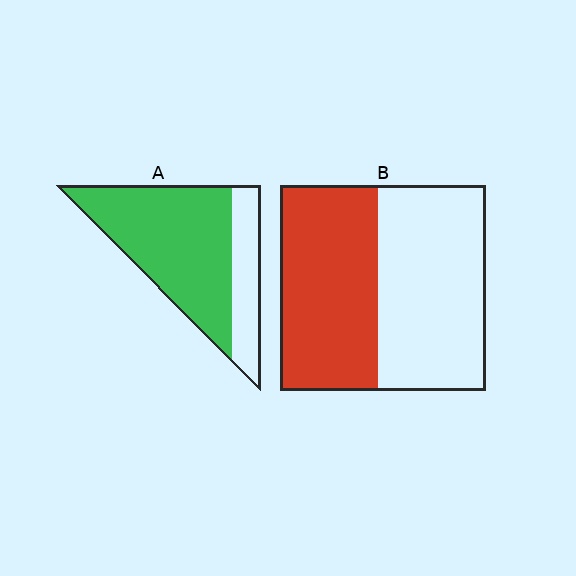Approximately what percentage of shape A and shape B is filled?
A is approximately 75% and B is approximately 50%.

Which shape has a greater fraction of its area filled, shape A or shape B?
Shape A.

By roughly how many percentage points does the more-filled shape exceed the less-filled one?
By roughly 25 percentage points (A over B).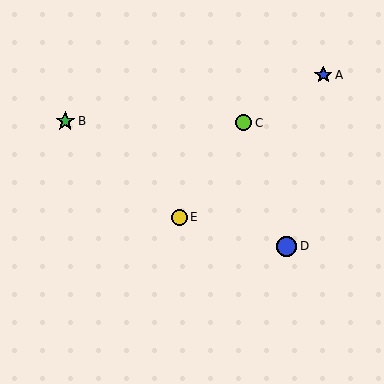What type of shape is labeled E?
Shape E is a yellow circle.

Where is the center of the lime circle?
The center of the lime circle is at (244, 123).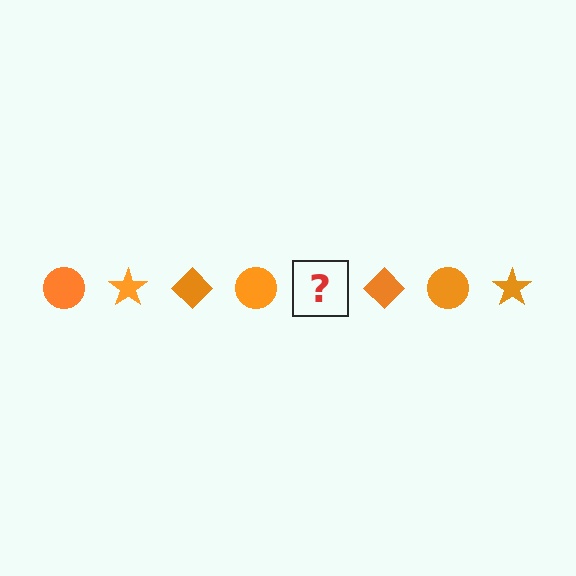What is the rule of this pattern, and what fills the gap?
The rule is that the pattern cycles through circle, star, diamond shapes in orange. The gap should be filled with an orange star.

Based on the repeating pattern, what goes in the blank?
The blank should be an orange star.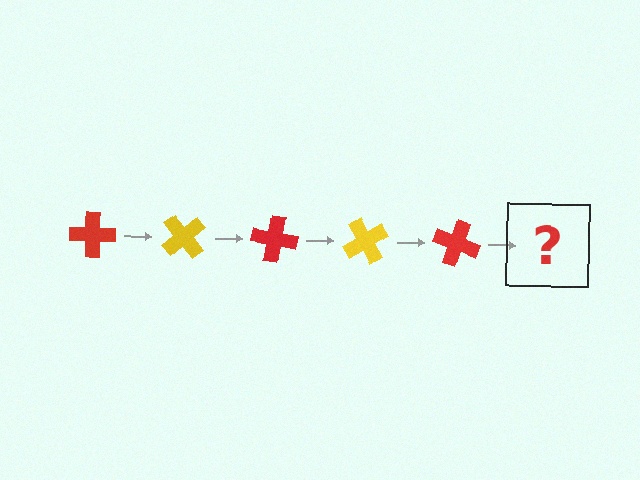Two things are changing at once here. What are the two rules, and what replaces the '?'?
The two rules are that it rotates 50 degrees each step and the color cycles through red and yellow. The '?' should be a yellow cross, rotated 250 degrees from the start.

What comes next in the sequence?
The next element should be a yellow cross, rotated 250 degrees from the start.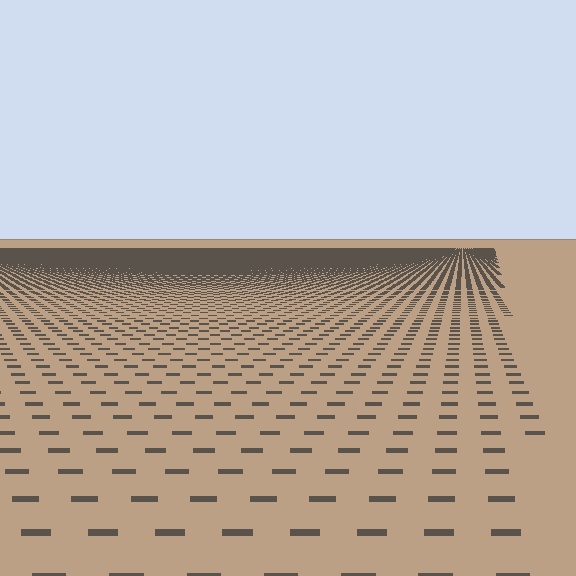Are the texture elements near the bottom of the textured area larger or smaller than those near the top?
Larger. Near the bottom, elements are closer to the viewer and appear at a bigger on-screen size.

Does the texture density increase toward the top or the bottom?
Density increases toward the top.